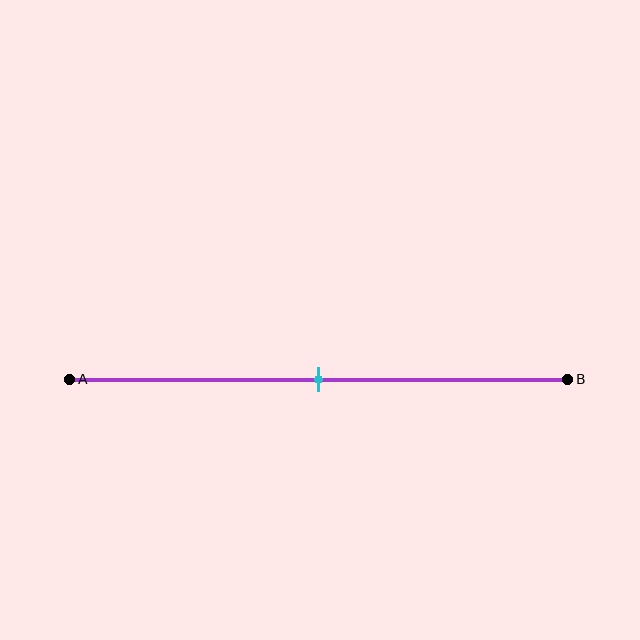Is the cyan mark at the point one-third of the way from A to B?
No, the mark is at about 50% from A, not at the 33% one-third point.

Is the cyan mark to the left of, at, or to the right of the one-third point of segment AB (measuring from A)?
The cyan mark is to the right of the one-third point of segment AB.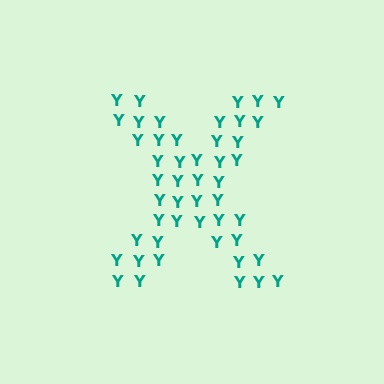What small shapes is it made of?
It is made of small letter Y's.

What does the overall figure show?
The overall figure shows the letter X.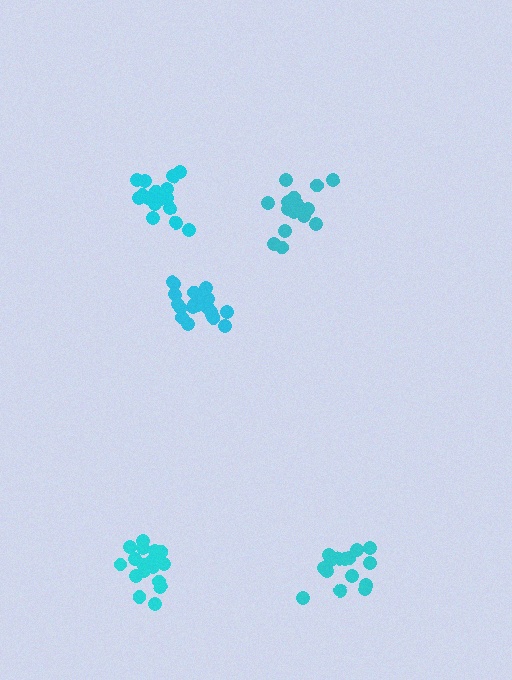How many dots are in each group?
Group 1: 21 dots, Group 2: 15 dots, Group 3: 18 dots, Group 4: 15 dots, Group 5: 20 dots (89 total).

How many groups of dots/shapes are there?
There are 5 groups.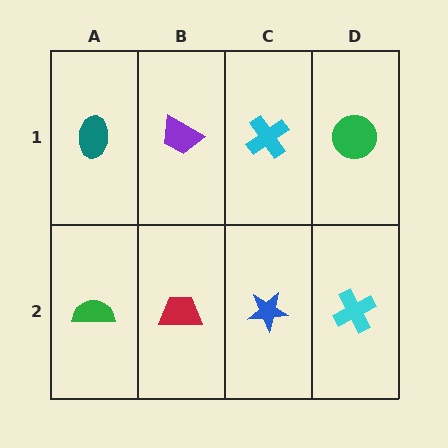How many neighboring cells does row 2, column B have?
3.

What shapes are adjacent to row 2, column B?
A purple trapezoid (row 1, column B), a green semicircle (row 2, column A), a blue star (row 2, column C).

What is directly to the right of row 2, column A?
A red trapezoid.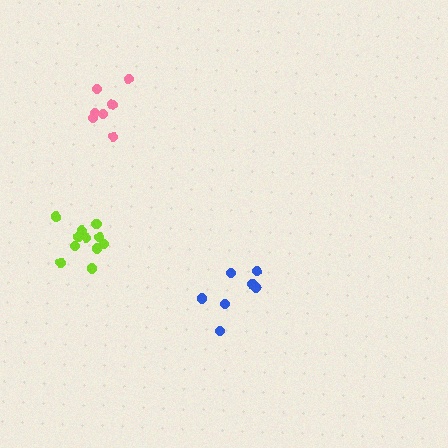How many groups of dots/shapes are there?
There are 3 groups.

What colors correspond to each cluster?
The clusters are colored: blue, lime, pink.